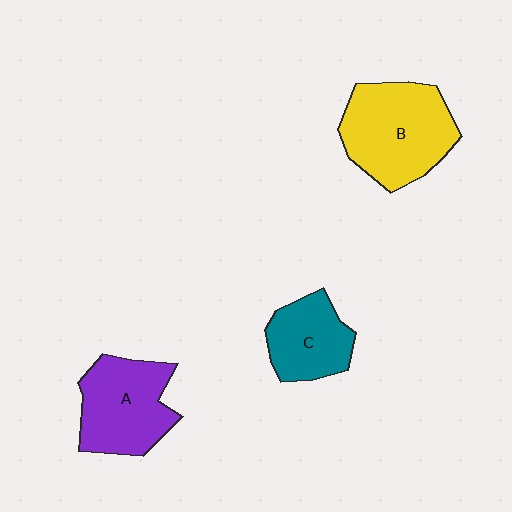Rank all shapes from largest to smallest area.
From largest to smallest: B (yellow), A (purple), C (teal).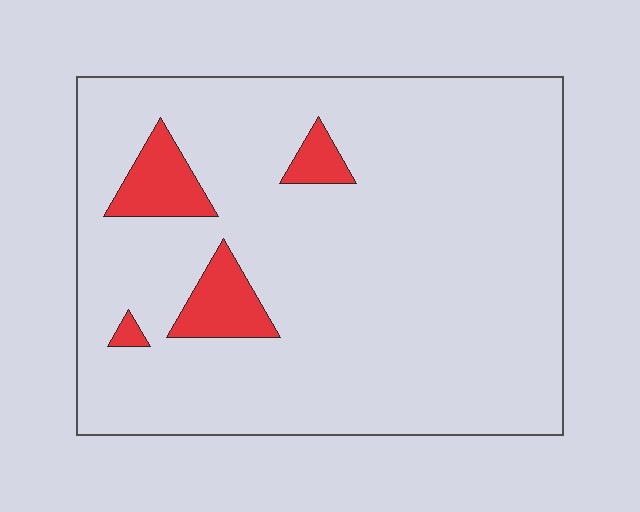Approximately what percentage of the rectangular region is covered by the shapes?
Approximately 10%.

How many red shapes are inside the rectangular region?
4.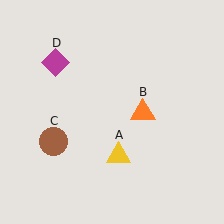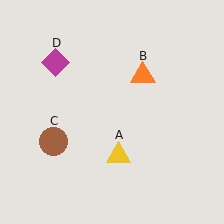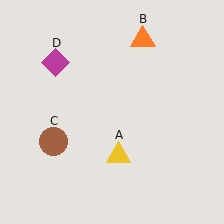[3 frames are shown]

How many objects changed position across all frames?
1 object changed position: orange triangle (object B).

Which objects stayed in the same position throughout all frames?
Yellow triangle (object A) and brown circle (object C) and magenta diamond (object D) remained stationary.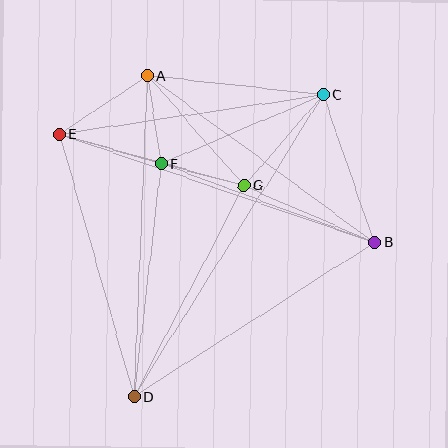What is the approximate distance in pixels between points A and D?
The distance between A and D is approximately 321 pixels.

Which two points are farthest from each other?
Points C and D are farthest from each other.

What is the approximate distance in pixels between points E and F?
The distance between E and F is approximately 106 pixels.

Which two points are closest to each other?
Points F and G are closest to each other.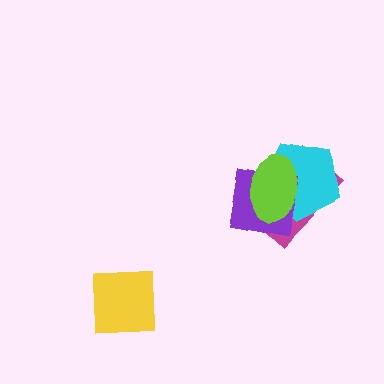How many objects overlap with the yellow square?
0 objects overlap with the yellow square.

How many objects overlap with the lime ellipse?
3 objects overlap with the lime ellipse.